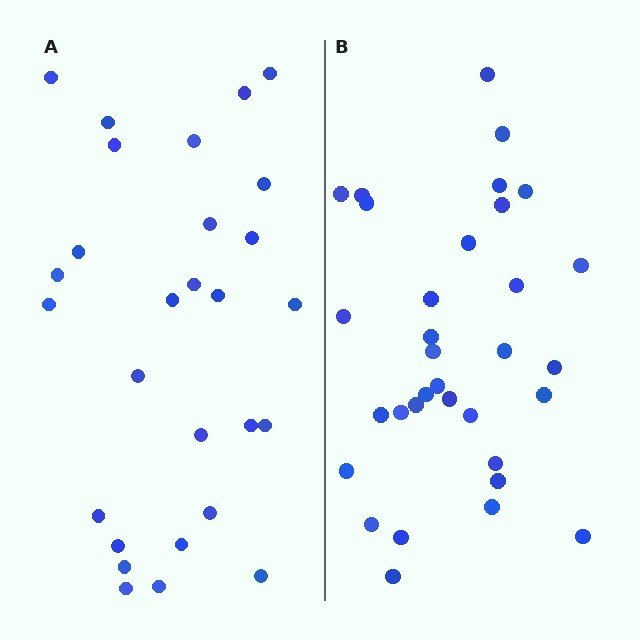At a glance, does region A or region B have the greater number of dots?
Region B (the right region) has more dots.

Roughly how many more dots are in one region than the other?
Region B has about 5 more dots than region A.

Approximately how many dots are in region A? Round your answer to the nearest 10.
About 30 dots. (The exact count is 28, which rounds to 30.)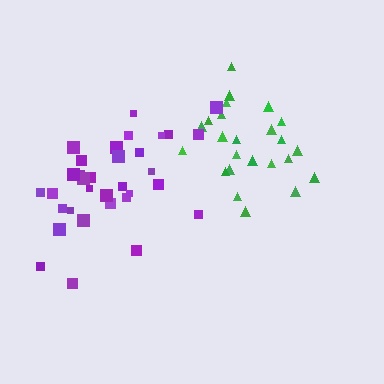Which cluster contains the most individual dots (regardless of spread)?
Purple (33).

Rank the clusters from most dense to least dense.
green, purple.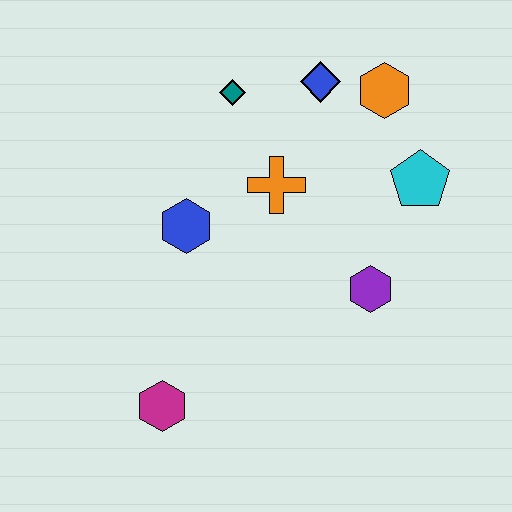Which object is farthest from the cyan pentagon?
The magenta hexagon is farthest from the cyan pentagon.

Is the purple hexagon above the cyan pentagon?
No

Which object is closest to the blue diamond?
The orange hexagon is closest to the blue diamond.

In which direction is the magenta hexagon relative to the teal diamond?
The magenta hexagon is below the teal diamond.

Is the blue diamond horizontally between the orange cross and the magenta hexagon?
No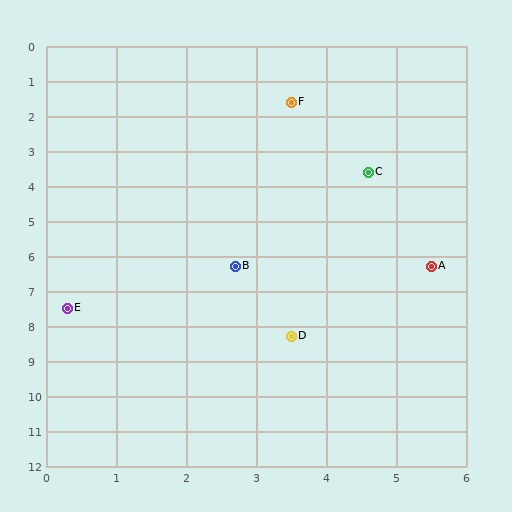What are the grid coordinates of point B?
Point B is at approximately (2.7, 6.3).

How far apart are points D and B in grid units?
Points D and B are about 2.2 grid units apart.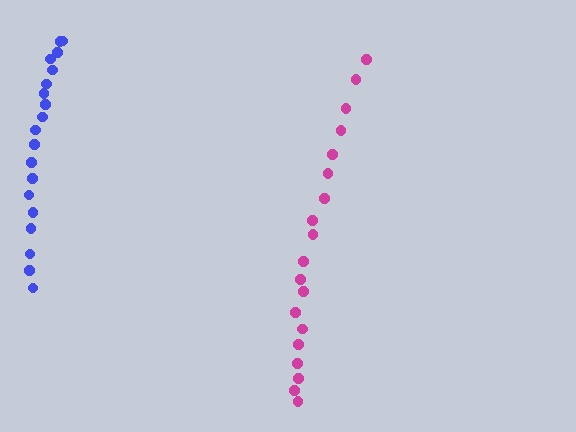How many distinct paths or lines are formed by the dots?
There are 2 distinct paths.